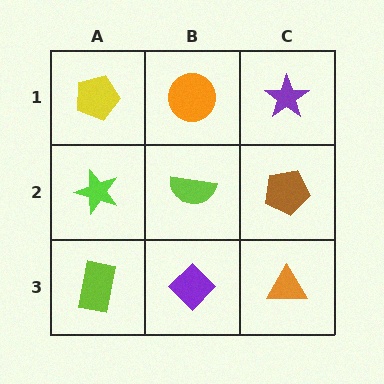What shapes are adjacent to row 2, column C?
A purple star (row 1, column C), an orange triangle (row 3, column C), a lime semicircle (row 2, column B).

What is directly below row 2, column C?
An orange triangle.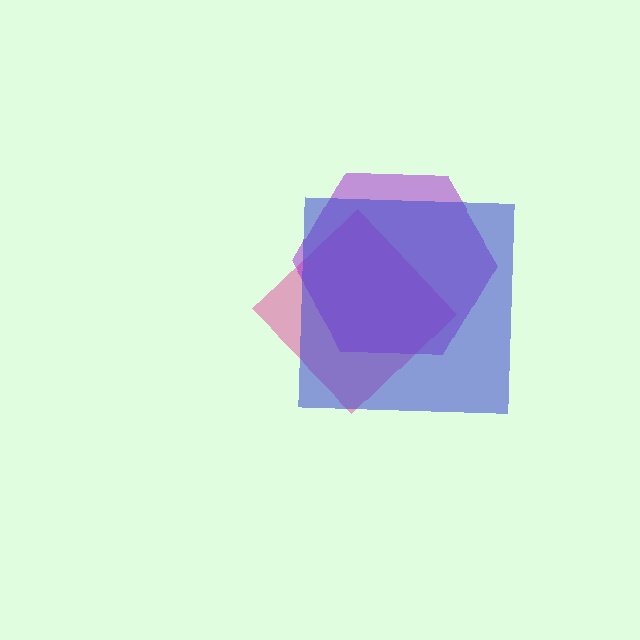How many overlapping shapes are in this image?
There are 3 overlapping shapes in the image.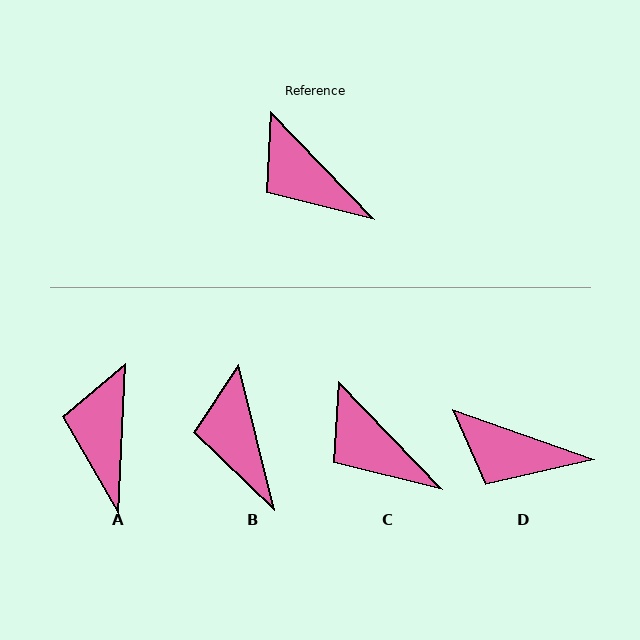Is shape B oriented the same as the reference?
No, it is off by about 30 degrees.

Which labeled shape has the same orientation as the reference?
C.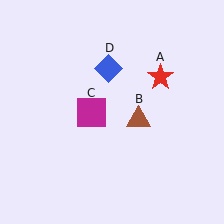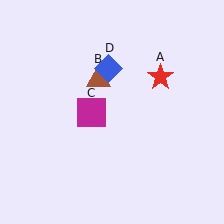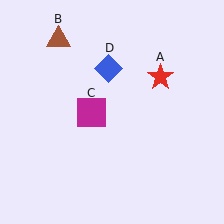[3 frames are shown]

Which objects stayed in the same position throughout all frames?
Red star (object A) and magenta square (object C) and blue diamond (object D) remained stationary.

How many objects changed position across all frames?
1 object changed position: brown triangle (object B).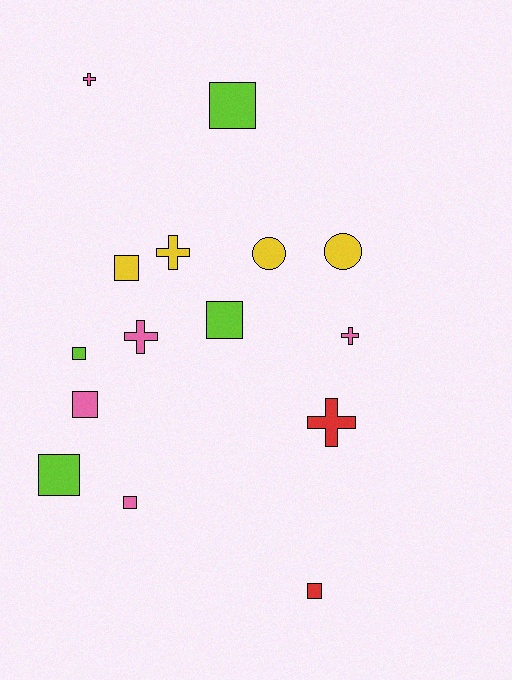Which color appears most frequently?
Pink, with 5 objects.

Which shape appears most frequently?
Square, with 8 objects.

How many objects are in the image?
There are 15 objects.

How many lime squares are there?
There are 4 lime squares.